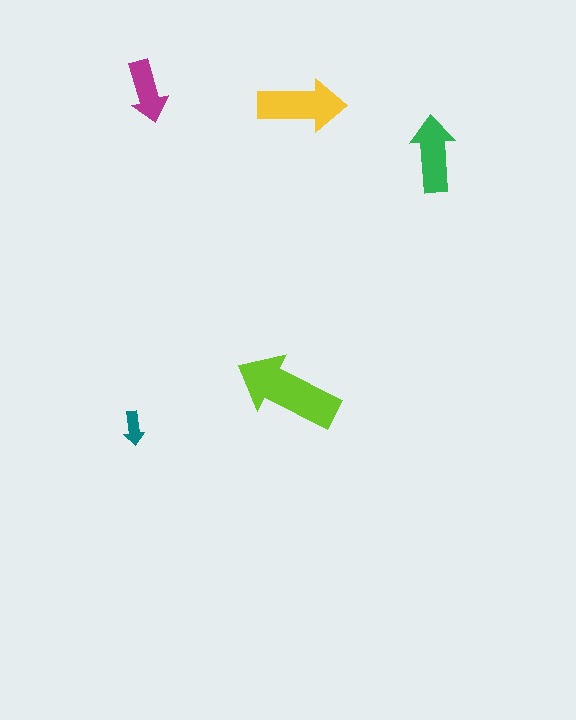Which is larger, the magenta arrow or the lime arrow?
The lime one.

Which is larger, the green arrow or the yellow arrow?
The yellow one.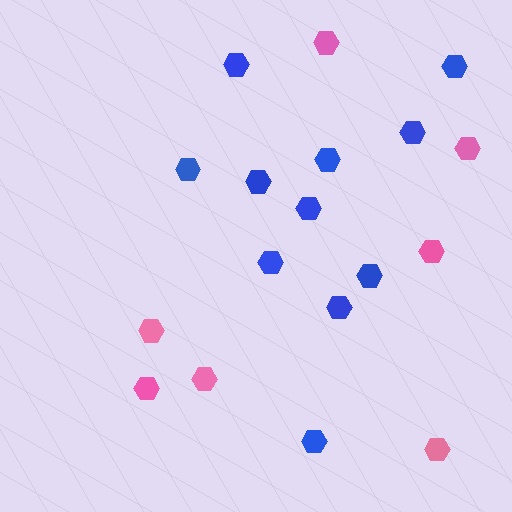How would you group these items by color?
There are 2 groups: one group of pink hexagons (7) and one group of blue hexagons (11).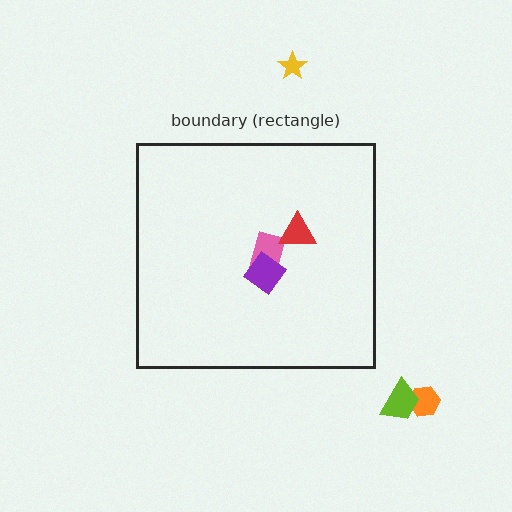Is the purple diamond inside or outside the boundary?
Inside.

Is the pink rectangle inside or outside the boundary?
Inside.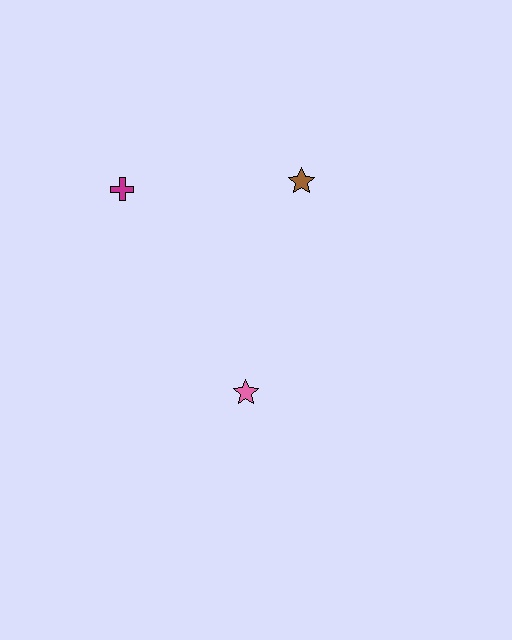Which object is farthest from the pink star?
The magenta cross is farthest from the pink star.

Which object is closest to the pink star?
The brown star is closest to the pink star.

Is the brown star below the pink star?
No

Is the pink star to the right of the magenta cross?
Yes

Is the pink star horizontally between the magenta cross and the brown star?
Yes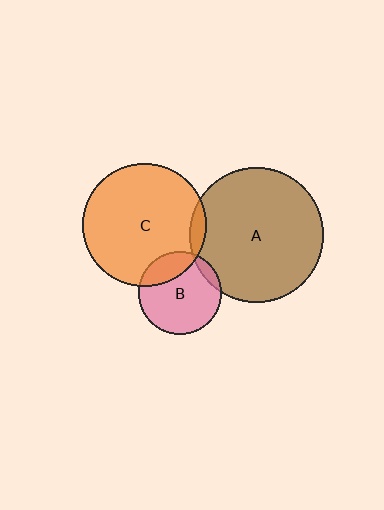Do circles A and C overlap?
Yes.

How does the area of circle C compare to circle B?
Approximately 2.2 times.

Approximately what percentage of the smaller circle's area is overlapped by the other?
Approximately 5%.